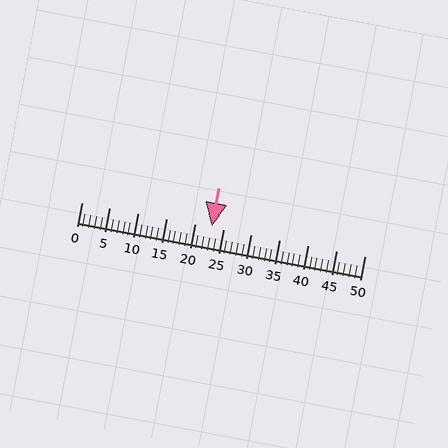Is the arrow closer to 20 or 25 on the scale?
The arrow is closer to 25.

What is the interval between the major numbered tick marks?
The major tick marks are spaced 5 units apart.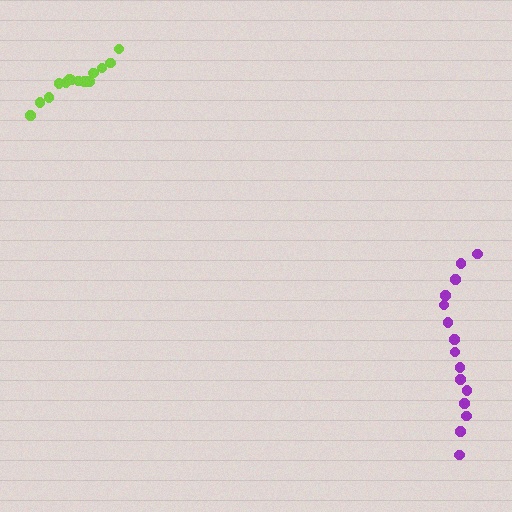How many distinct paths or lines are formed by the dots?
There are 2 distinct paths.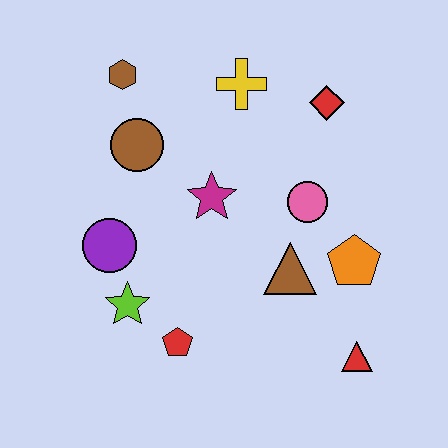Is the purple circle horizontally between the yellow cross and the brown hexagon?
No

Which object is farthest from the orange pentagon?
The brown hexagon is farthest from the orange pentagon.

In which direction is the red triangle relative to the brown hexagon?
The red triangle is below the brown hexagon.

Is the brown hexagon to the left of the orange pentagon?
Yes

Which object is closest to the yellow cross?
The red diamond is closest to the yellow cross.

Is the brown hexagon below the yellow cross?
No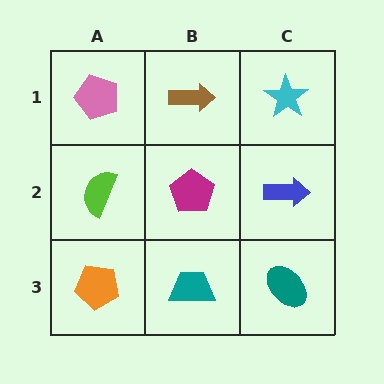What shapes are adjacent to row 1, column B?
A magenta pentagon (row 2, column B), a pink pentagon (row 1, column A), a cyan star (row 1, column C).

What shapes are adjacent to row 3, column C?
A blue arrow (row 2, column C), a teal trapezoid (row 3, column B).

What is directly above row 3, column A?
A lime semicircle.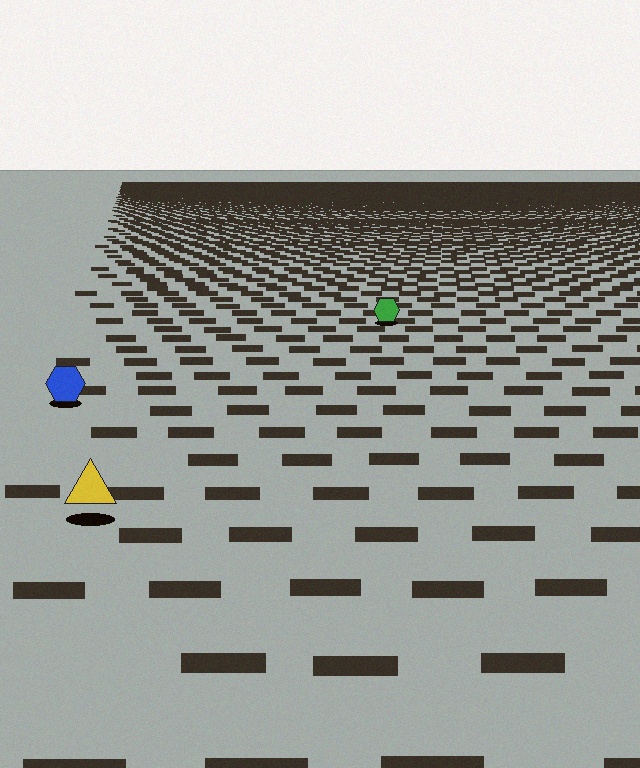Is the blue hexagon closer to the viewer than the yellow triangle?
No. The yellow triangle is closer — you can tell from the texture gradient: the ground texture is coarser near it.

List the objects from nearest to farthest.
From nearest to farthest: the yellow triangle, the blue hexagon, the green hexagon.